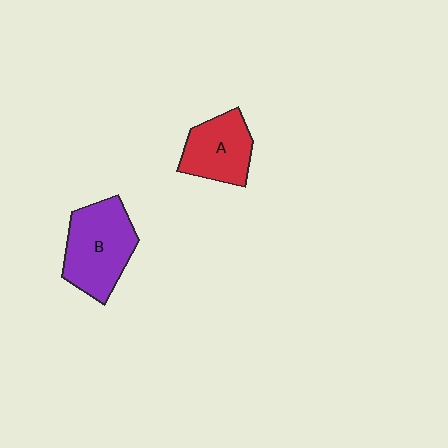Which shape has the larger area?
Shape B (purple).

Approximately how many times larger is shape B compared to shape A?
Approximately 1.4 times.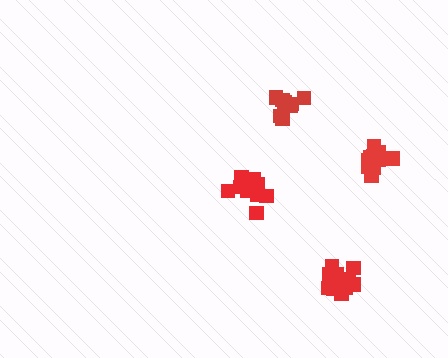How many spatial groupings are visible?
There are 4 spatial groupings.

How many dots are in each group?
Group 1: 10 dots, Group 2: 12 dots, Group 3: 10 dots, Group 4: 16 dots (48 total).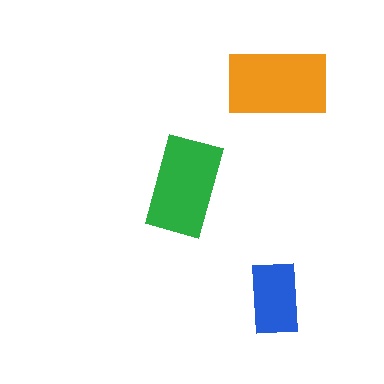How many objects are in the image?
There are 3 objects in the image.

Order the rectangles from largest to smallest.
the orange one, the green one, the blue one.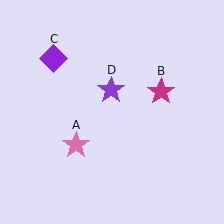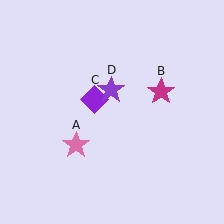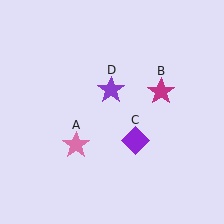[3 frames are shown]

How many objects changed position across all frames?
1 object changed position: purple diamond (object C).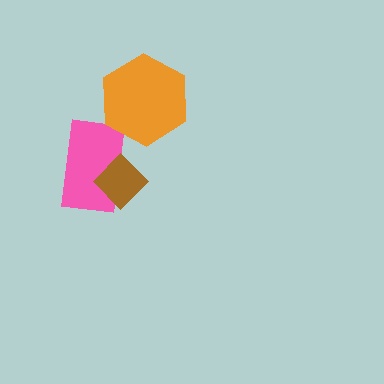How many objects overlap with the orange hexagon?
0 objects overlap with the orange hexagon.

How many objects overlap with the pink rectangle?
1 object overlaps with the pink rectangle.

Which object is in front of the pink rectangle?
The brown diamond is in front of the pink rectangle.